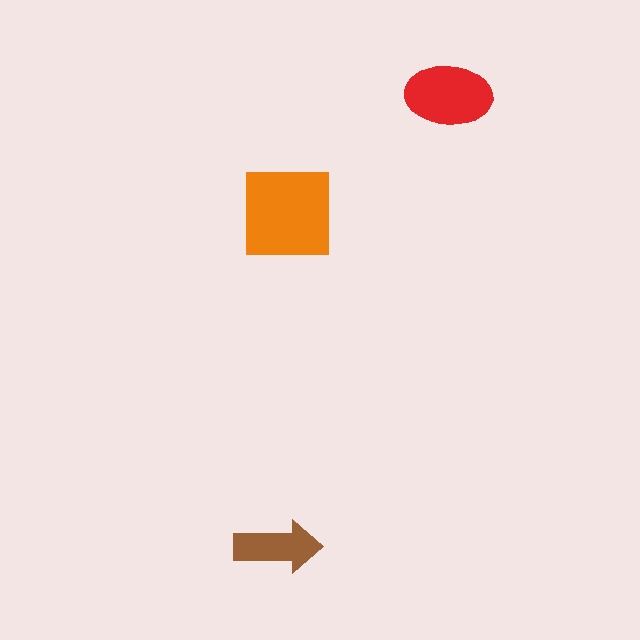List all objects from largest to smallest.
The orange square, the red ellipse, the brown arrow.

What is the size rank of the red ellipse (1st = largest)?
2nd.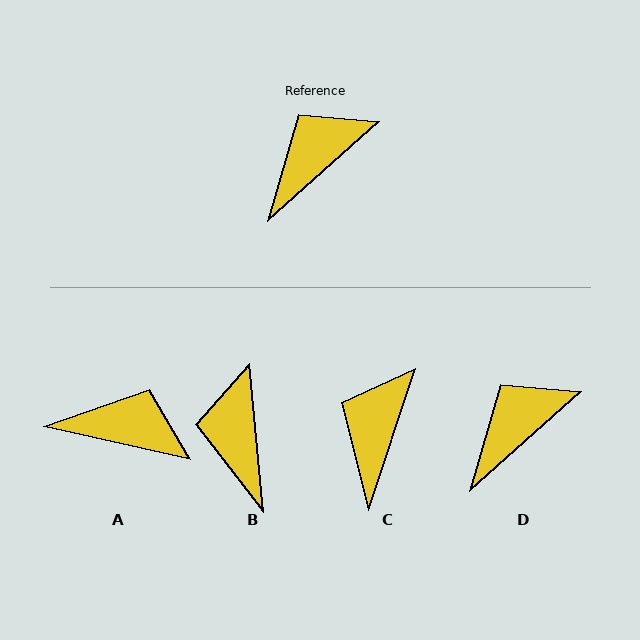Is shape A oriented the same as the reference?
No, it is off by about 54 degrees.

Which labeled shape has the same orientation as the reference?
D.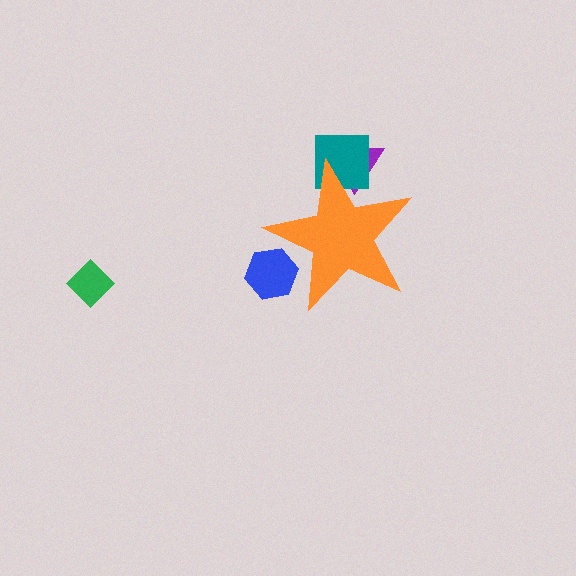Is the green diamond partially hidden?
No, the green diamond is fully visible.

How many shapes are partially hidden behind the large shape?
3 shapes are partially hidden.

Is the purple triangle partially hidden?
Yes, the purple triangle is partially hidden behind the orange star.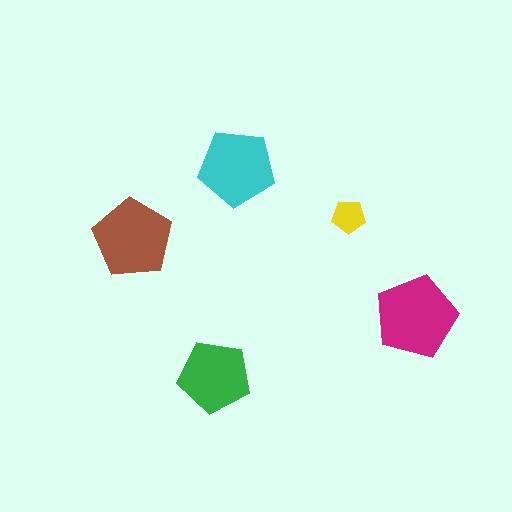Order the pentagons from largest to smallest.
the magenta one, the brown one, the cyan one, the green one, the yellow one.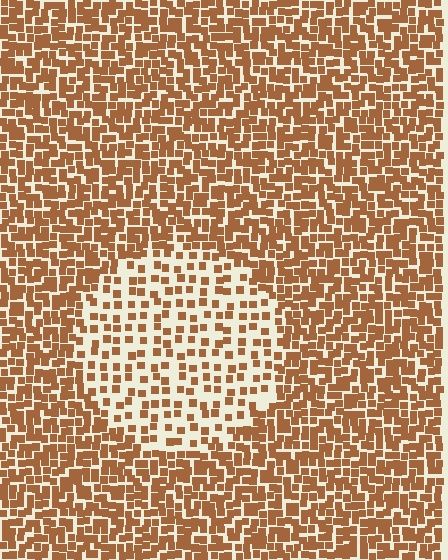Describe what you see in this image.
The image contains small brown elements arranged at two different densities. A circle-shaped region is visible where the elements are less densely packed than the surrounding area.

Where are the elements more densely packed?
The elements are more densely packed outside the circle boundary.